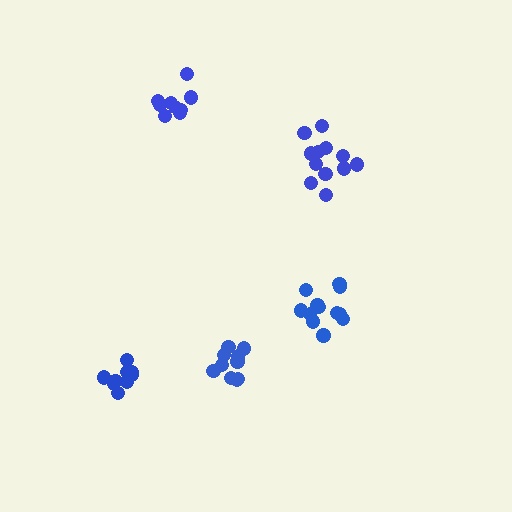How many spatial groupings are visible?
There are 5 spatial groupings.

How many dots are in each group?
Group 1: 12 dots, Group 2: 12 dots, Group 3: 9 dots, Group 4: 9 dots, Group 5: 10 dots (52 total).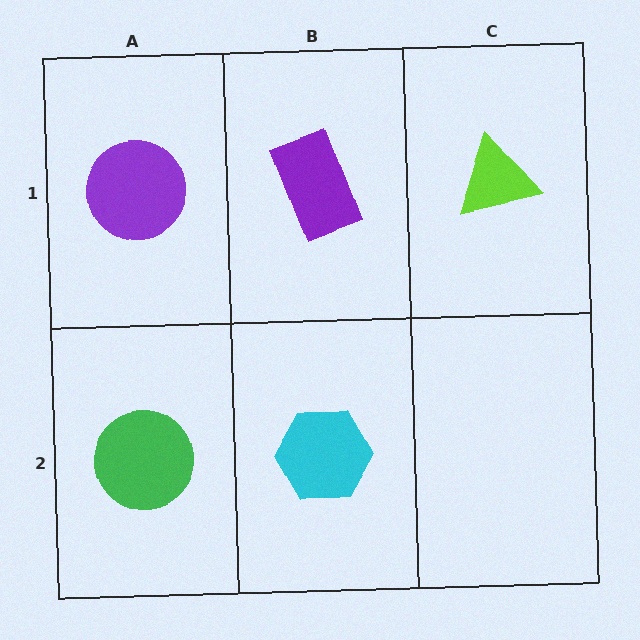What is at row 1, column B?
A purple rectangle.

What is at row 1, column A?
A purple circle.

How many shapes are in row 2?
2 shapes.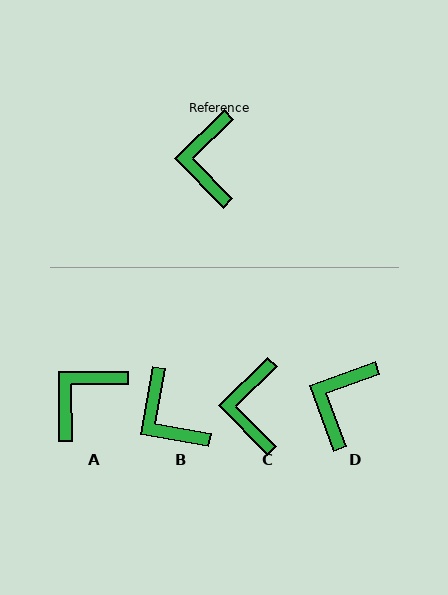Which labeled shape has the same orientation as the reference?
C.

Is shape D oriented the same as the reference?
No, it is off by about 24 degrees.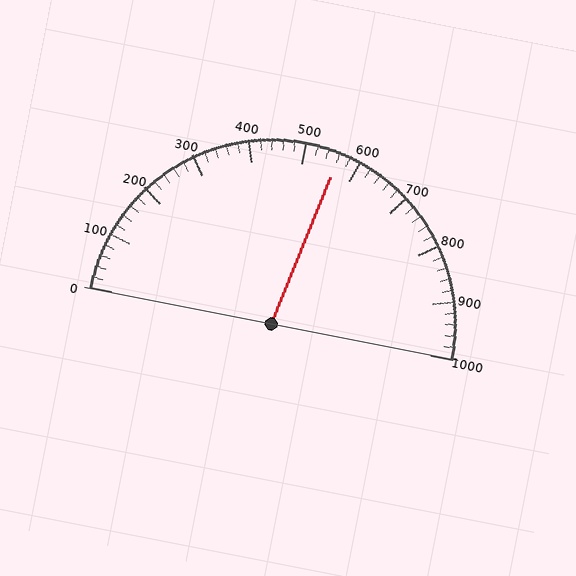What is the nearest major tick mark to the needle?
The nearest major tick mark is 600.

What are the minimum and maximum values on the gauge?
The gauge ranges from 0 to 1000.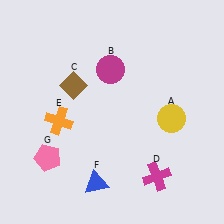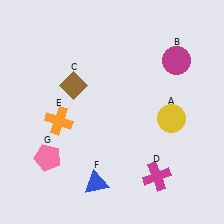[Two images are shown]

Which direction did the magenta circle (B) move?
The magenta circle (B) moved right.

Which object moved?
The magenta circle (B) moved right.